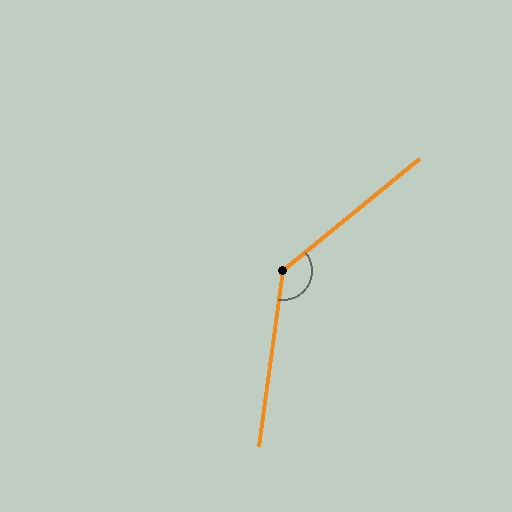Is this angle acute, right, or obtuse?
It is obtuse.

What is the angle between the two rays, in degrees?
Approximately 137 degrees.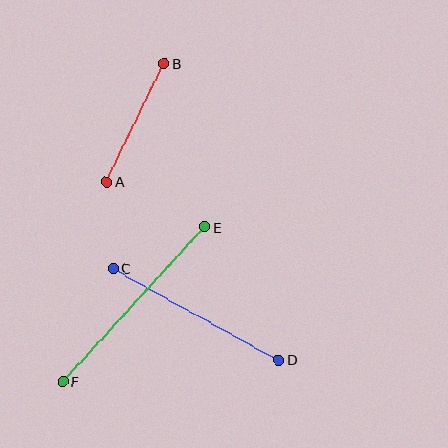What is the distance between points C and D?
The distance is approximately 189 pixels.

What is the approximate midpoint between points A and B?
The midpoint is at approximately (135, 123) pixels.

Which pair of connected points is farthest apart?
Points E and F are farthest apart.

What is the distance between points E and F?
The distance is approximately 209 pixels.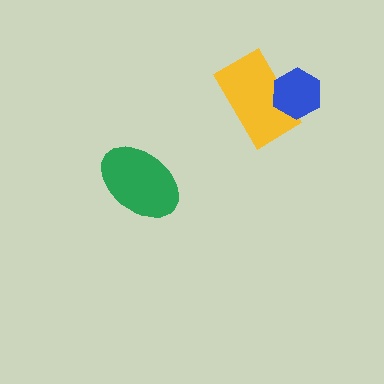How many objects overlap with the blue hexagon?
1 object overlaps with the blue hexagon.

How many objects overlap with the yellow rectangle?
1 object overlaps with the yellow rectangle.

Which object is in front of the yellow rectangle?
The blue hexagon is in front of the yellow rectangle.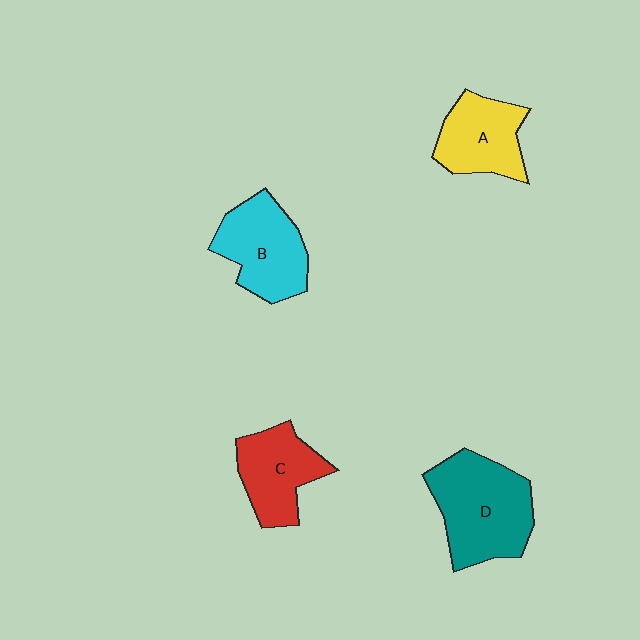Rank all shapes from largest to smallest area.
From largest to smallest: D (teal), B (cyan), C (red), A (yellow).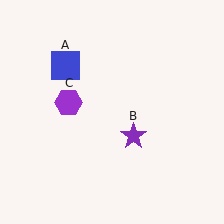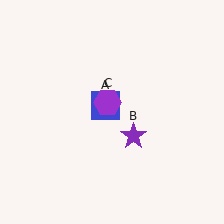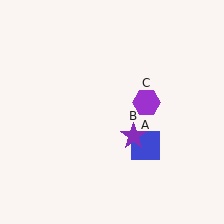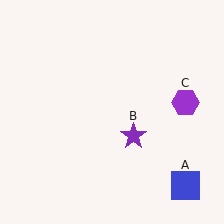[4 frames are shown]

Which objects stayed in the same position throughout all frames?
Purple star (object B) remained stationary.